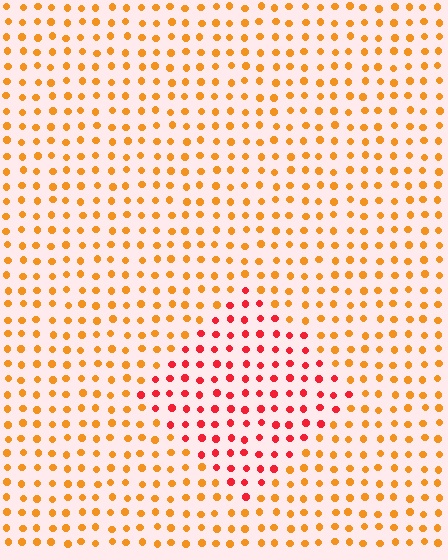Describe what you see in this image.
The image is filled with small orange elements in a uniform arrangement. A diamond-shaped region is visible where the elements are tinted to a slightly different hue, forming a subtle color boundary.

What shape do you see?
I see a diamond.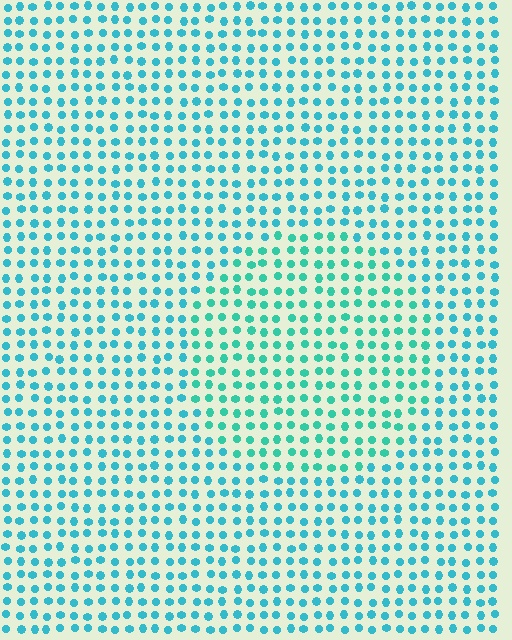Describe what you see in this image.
The image is filled with small cyan elements in a uniform arrangement. A circle-shaped region is visible where the elements are tinted to a slightly different hue, forming a subtle color boundary.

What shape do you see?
I see a circle.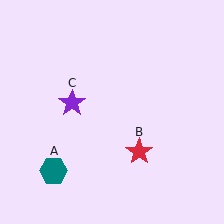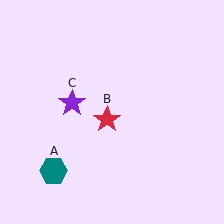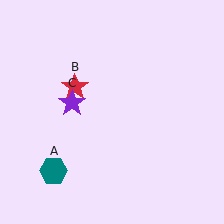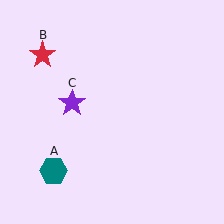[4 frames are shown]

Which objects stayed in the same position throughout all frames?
Teal hexagon (object A) and purple star (object C) remained stationary.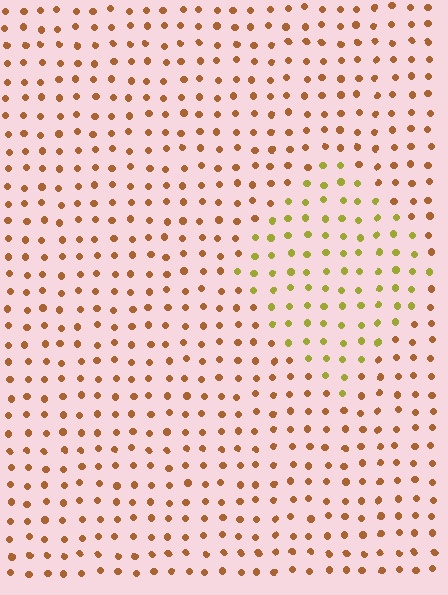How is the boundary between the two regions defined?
The boundary is defined purely by a slight shift in hue (about 41 degrees). Spacing, size, and orientation are identical on both sides.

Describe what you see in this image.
The image is filled with small brown elements in a uniform arrangement. A diamond-shaped region is visible where the elements are tinted to a slightly different hue, forming a subtle color boundary.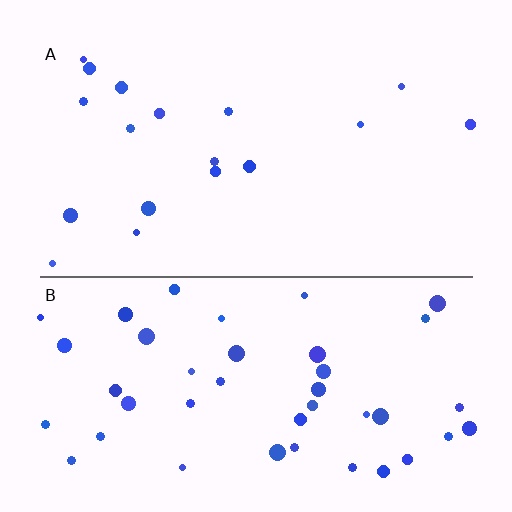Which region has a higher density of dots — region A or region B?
B (the bottom).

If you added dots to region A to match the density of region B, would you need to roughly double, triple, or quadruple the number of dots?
Approximately double.